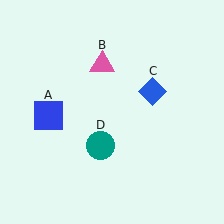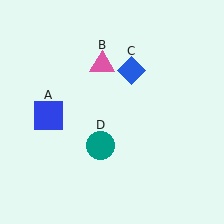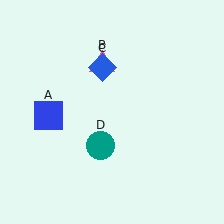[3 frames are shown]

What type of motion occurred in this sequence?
The blue diamond (object C) rotated counterclockwise around the center of the scene.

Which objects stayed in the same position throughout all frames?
Blue square (object A) and pink triangle (object B) and teal circle (object D) remained stationary.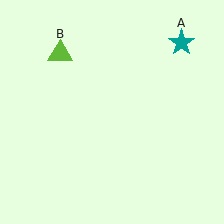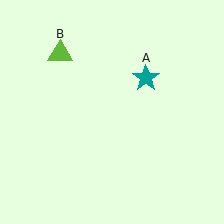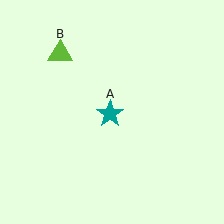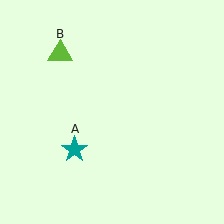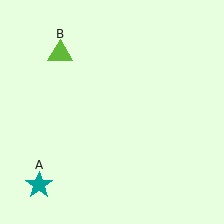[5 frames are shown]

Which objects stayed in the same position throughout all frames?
Lime triangle (object B) remained stationary.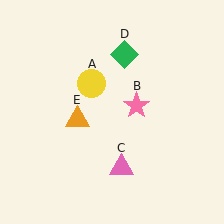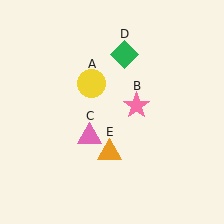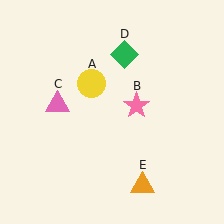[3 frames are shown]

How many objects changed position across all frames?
2 objects changed position: pink triangle (object C), orange triangle (object E).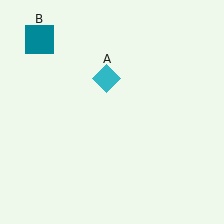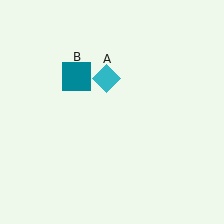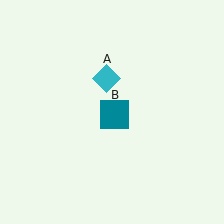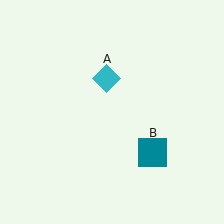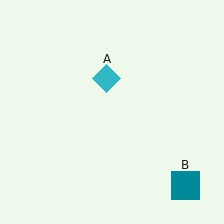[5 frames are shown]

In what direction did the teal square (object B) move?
The teal square (object B) moved down and to the right.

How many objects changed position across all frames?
1 object changed position: teal square (object B).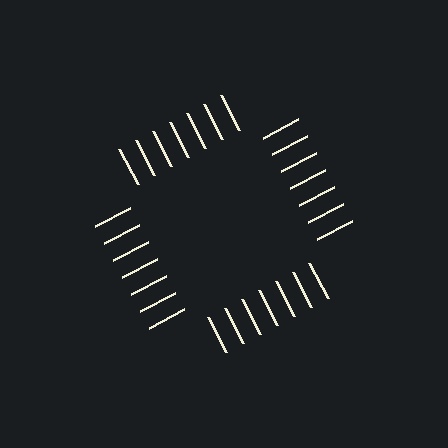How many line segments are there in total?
28 — 7 along each of the 4 edges.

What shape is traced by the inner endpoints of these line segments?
An illusory square — the line segments terminate on its edges but no continuous stroke is drawn.